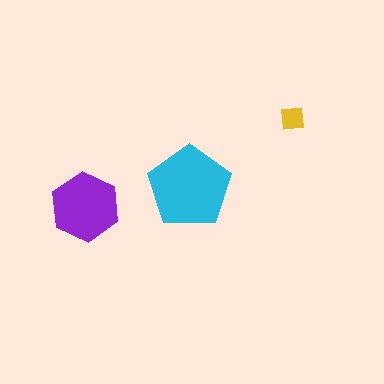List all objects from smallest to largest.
The yellow square, the purple hexagon, the cyan pentagon.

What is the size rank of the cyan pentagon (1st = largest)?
1st.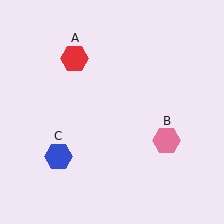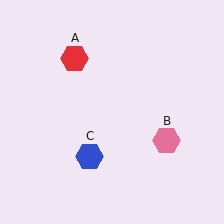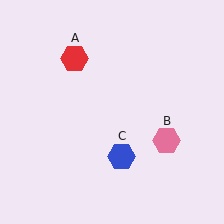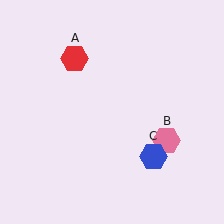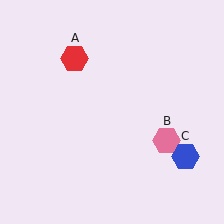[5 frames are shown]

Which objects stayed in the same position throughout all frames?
Red hexagon (object A) and pink hexagon (object B) remained stationary.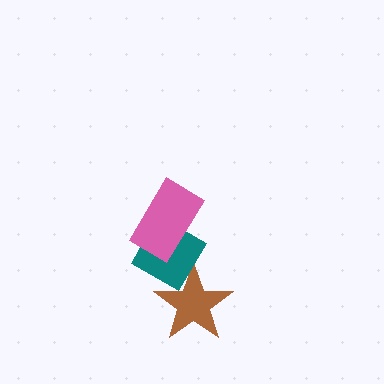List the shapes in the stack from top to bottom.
From top to bottom: the pink rectangle, the teal diamond, the brown star.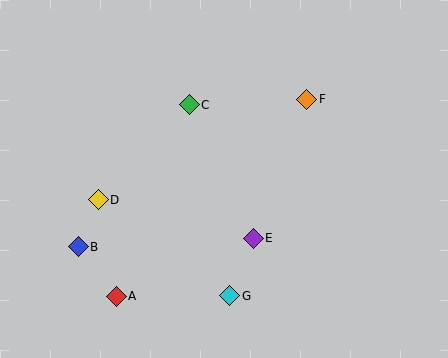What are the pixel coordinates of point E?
Point E is at (253, 238).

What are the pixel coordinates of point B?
Point B is at (78, 247).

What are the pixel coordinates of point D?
Point D is at (98, 200).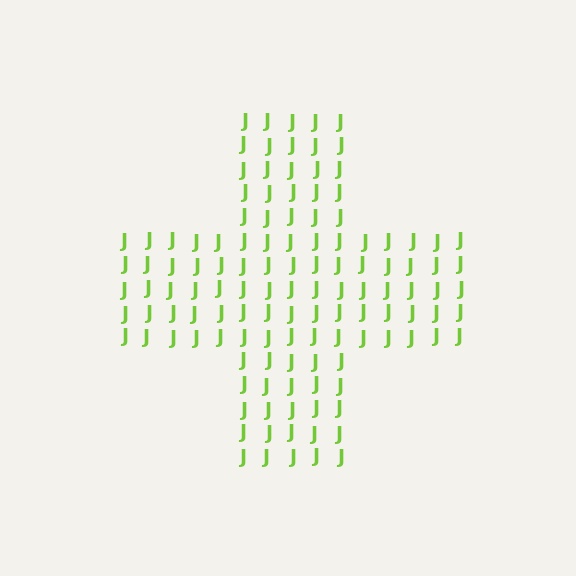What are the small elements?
The small elements are letter J's.